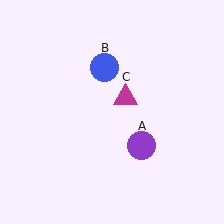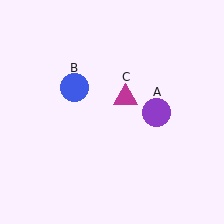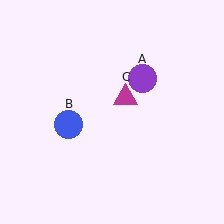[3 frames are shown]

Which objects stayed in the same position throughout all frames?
Magenta triangle (object C) remained stationary.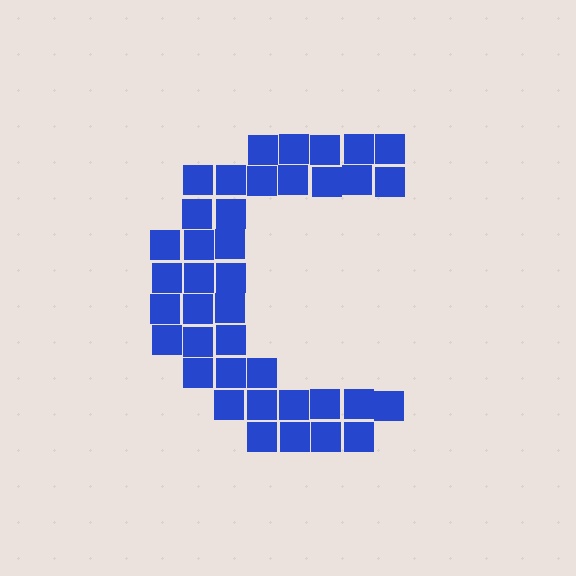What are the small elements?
The small elements are squares.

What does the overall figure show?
The overall figure shows the letter C.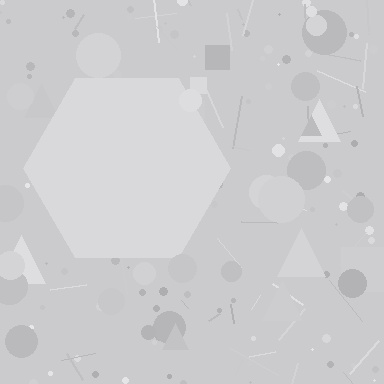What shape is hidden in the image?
A hexagon is hidden in the image.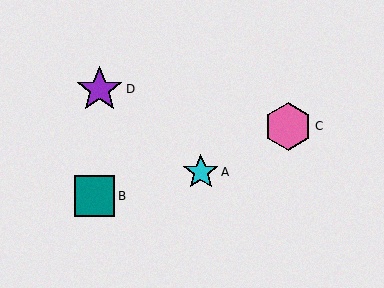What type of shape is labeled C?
Shape C is a pink hexagon.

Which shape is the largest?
The pink hexagon (labeled C) is the largest.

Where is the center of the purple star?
The center of the purple star is at (100, 89).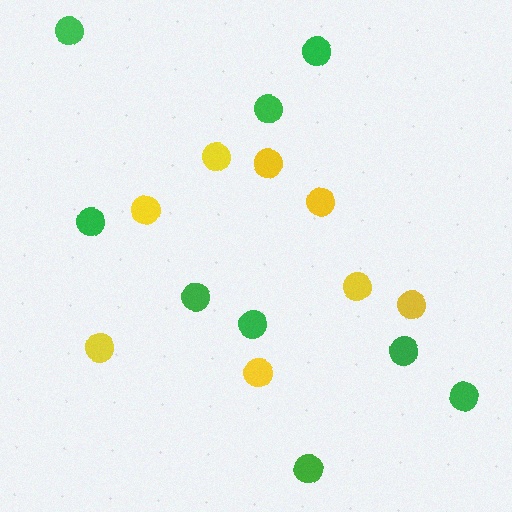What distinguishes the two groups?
There are 2 groups: one group of yellow circles (8) and one group of green circles (9).